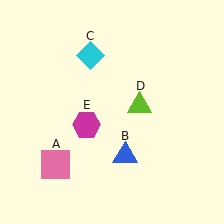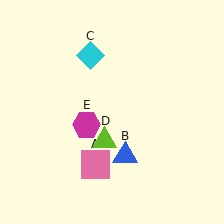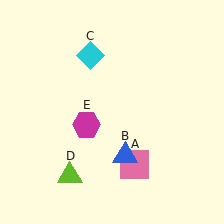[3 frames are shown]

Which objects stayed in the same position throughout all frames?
Blue triangle (object B) and cyan diamond (object C) and magenta hexagon (object E) remained stationary.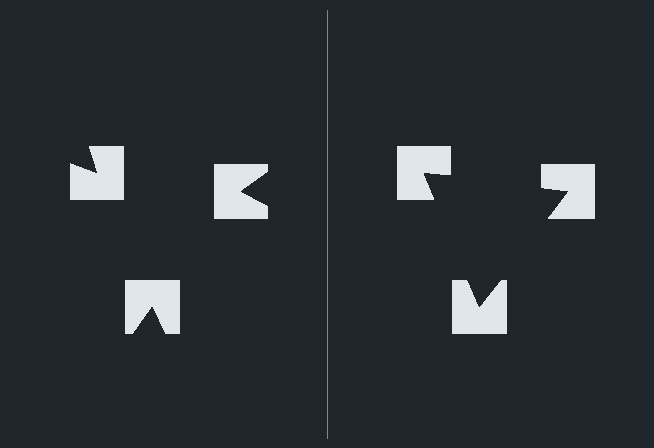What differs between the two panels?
The notched squares are positioned identically on both sides; only the wedge orientations differ. On the right they align to a triangle; on the left they are misaligned.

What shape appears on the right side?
An illusory triangle.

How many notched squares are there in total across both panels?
6 — 3 on each side.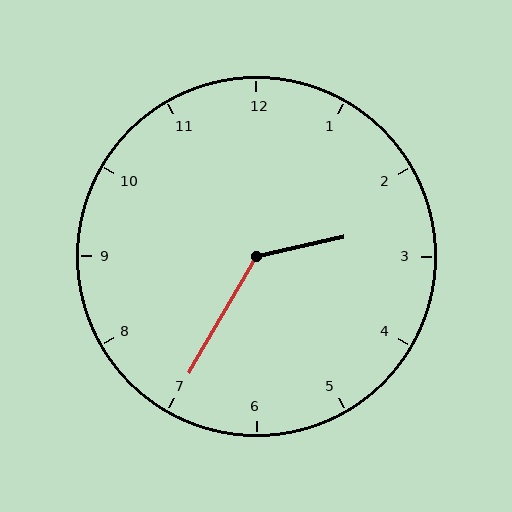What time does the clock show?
2:35.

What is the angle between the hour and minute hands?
Approximately 132 degrees.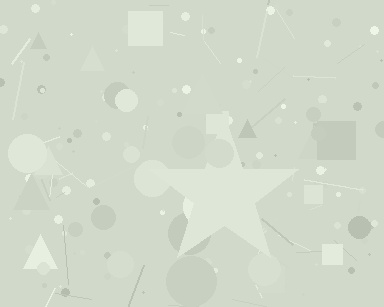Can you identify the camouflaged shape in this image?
The camouflaged shape is a star.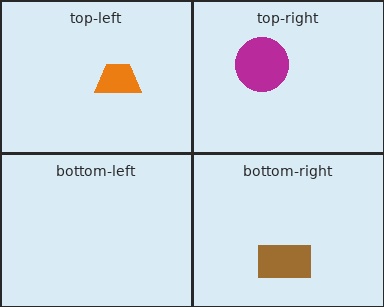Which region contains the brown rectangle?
The bottom-right region.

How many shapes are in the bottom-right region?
1.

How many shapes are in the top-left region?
1.